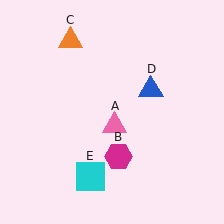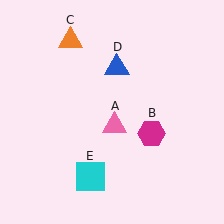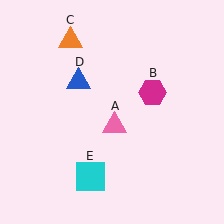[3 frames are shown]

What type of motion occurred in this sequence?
The magenta hexagon (object B), blue triangle (object D) rotated counterclockwise around the center of the scene.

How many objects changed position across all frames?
2 objects changed position: magenta hexagon (object B), blue triangle (object D).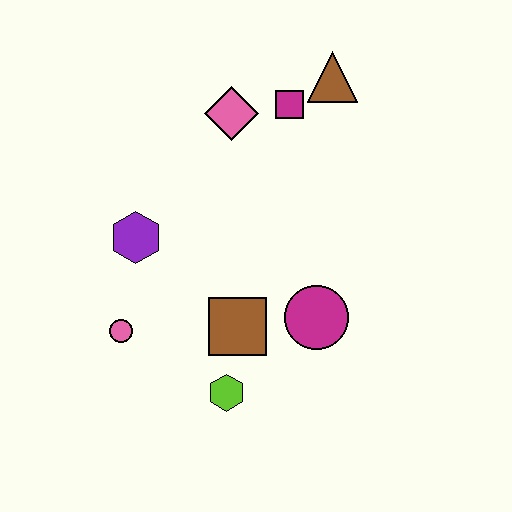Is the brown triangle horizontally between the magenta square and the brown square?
No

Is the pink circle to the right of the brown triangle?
No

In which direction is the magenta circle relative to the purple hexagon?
The magenta circle is to the right of the purple hexagon.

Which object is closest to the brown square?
The lime hexagon is closest to the brown square.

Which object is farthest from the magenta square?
The lime hexagon is farthest from the magenta square.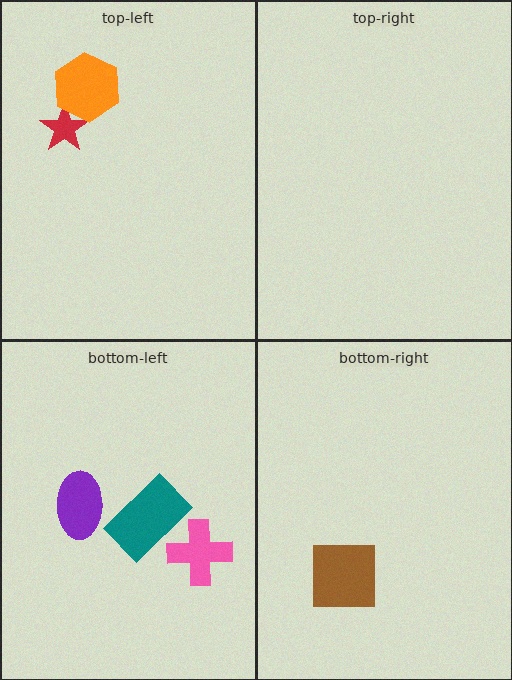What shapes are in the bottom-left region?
The pink cross, the purple ellipse, the teal rectangle.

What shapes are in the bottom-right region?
The brown square.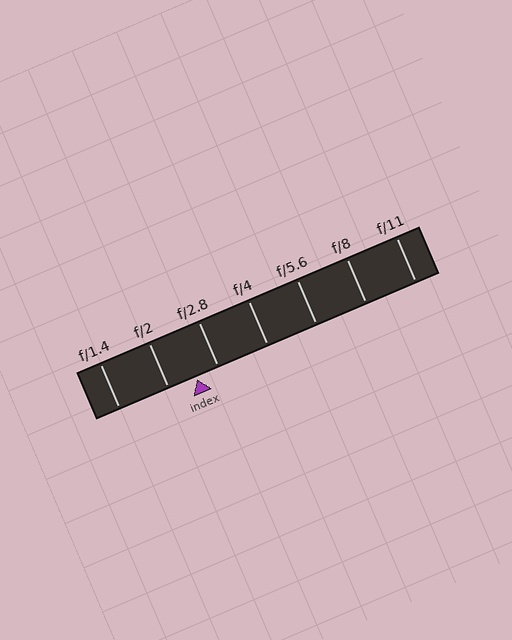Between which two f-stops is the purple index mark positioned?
The index mark is between f/2 and f/2.8.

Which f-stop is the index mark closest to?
The index mark is closest to f/2.8.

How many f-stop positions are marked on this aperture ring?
There are 7 f-stop positions marked.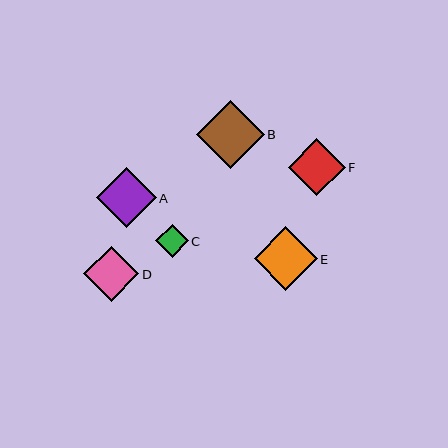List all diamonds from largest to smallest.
From largest to smallest: B, E, A, F, D, C.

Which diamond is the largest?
Diamond B is the largest with a size of approximately 68 pixels.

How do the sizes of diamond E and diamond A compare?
Diamond E and diamond A are approximately the same size.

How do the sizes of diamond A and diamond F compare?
Diamond A and diamond F are approximately the same size.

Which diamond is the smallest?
Diamond C is the smallest with a size of approximately 33 pixels.